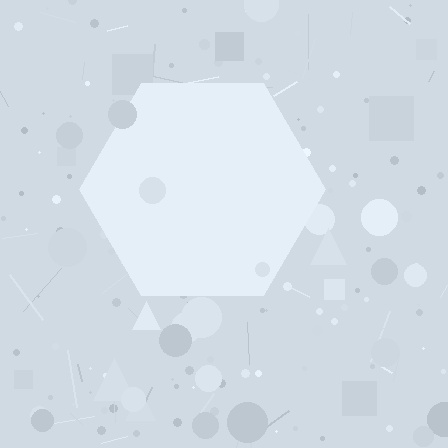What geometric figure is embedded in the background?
A hexagon is embedded in the background.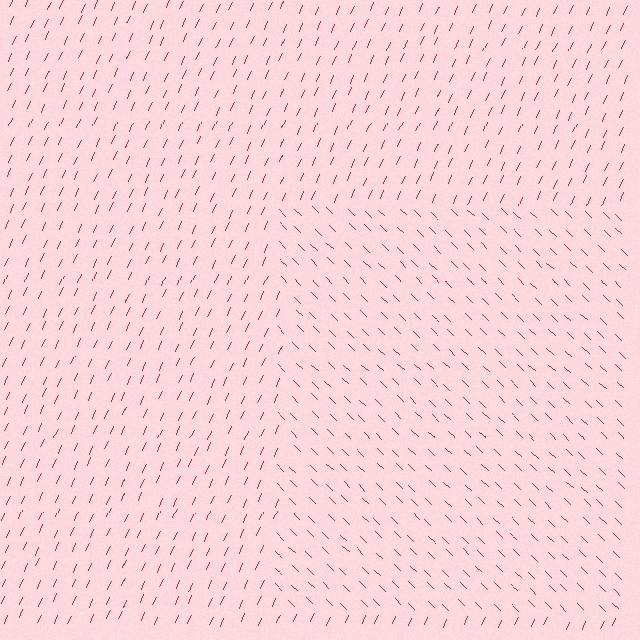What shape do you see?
I see a rectangle.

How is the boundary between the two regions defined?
The boundary is defined purely by a change in line orientation (approximately 70 degrees difference). All lines are the same color and thickness.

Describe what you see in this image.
The image is filled with small red line segments. A rectangle region in the image has lines oriented differently from the surrounding lines, creating a visible texture boundary.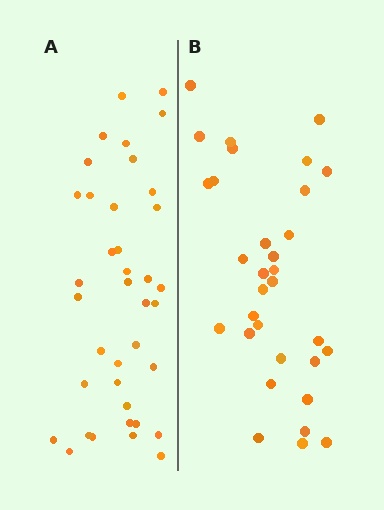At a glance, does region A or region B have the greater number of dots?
Region A (the left region) has more dots.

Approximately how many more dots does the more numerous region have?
Region A has about 6 more dots than region B.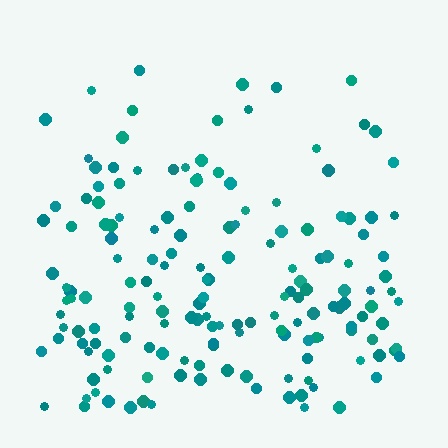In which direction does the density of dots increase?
From top to bottom, with the bottom side densest.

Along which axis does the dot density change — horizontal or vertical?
Vertical.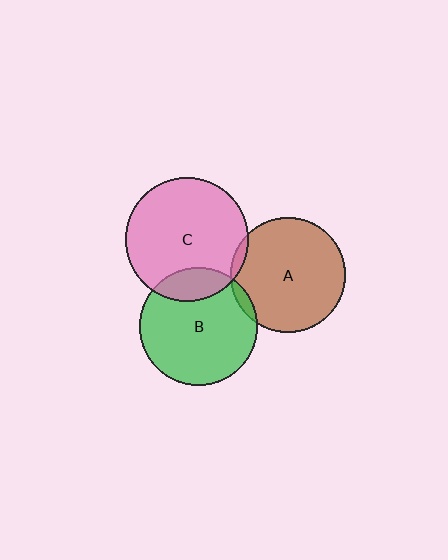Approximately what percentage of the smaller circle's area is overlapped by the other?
Approximately 15%.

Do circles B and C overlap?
Yes.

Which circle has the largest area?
Circle C (pink).